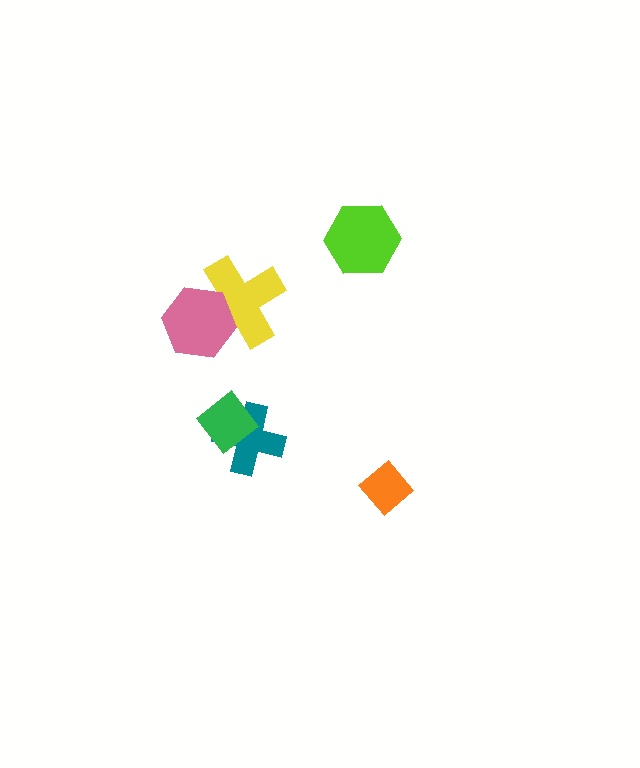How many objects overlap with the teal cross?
1 object overlaps with the teal cross.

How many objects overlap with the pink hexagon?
1 object overlaps with the pink hexagon.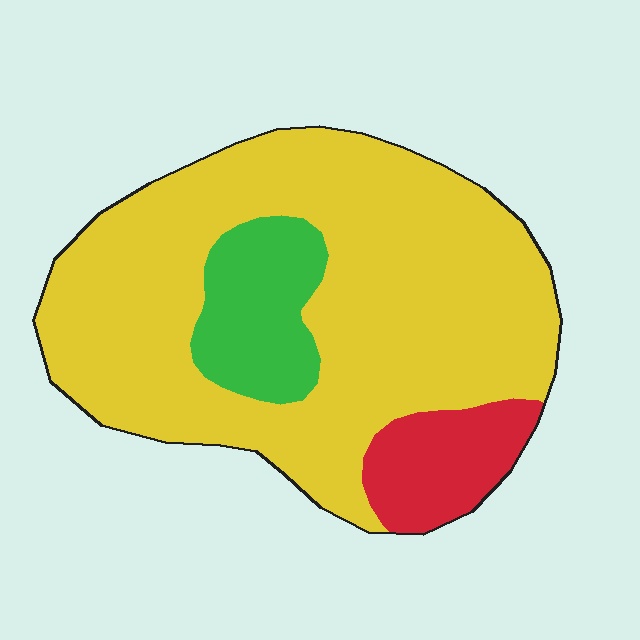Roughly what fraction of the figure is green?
Green takes up less than a sixth of the figure.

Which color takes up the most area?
Yellow, at roughly 75%.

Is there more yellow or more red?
Yellow.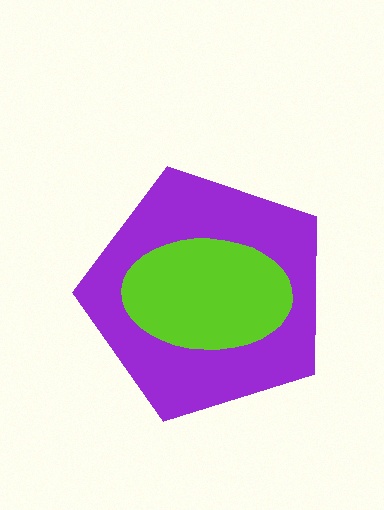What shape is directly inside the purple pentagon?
The lime ellipse.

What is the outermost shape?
The purple pentagon.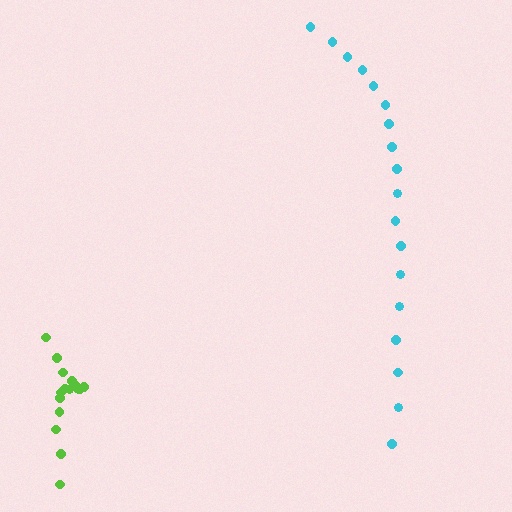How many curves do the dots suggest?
There are 2 distinct paths.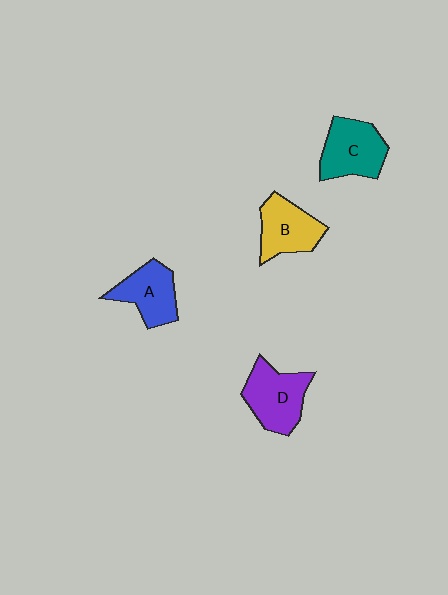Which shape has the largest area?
Shape D (purple).